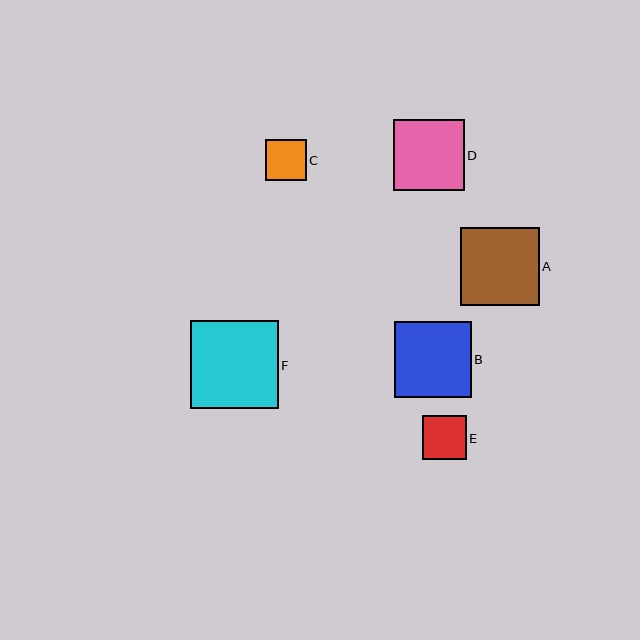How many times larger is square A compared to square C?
Square A is approximately 1.9 times the size of square C.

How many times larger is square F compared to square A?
Square F is approximately 1.1 times the size of square A.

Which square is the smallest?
Square C is the smallest with a size of approximately 41 pixels.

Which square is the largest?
Square F is the largest with a size of approximately 88 pixels.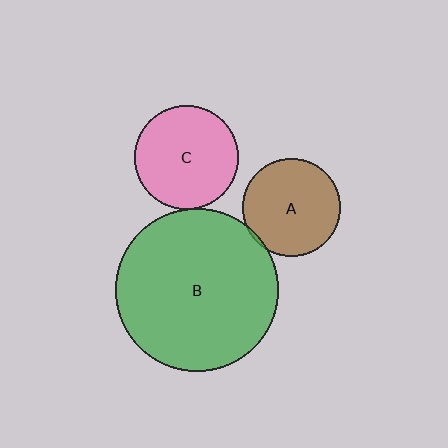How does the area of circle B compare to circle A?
Approximately 2.8 times.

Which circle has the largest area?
Circle B (green).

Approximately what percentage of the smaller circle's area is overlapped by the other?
Approximately 5%.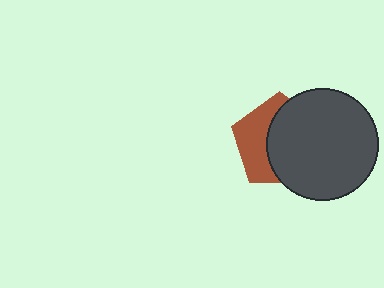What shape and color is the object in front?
The object in front is a dark gray circle.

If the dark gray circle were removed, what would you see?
You would see the complete brown pentagon.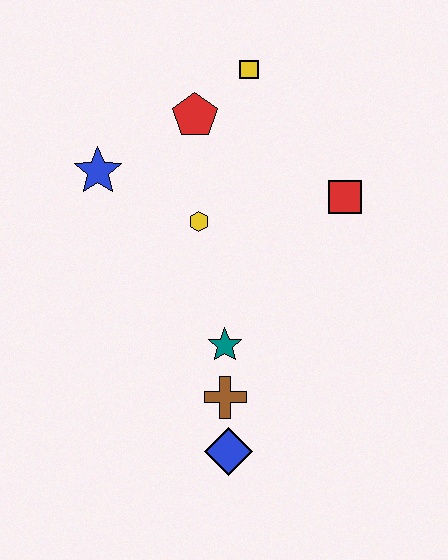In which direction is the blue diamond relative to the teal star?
The blue diamond is below the teal star.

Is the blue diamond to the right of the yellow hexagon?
Yes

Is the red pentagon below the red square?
No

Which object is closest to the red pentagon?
The yellow square is closest to the red pentagon.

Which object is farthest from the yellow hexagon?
The blue diamond is farthest from the yellow hexagon.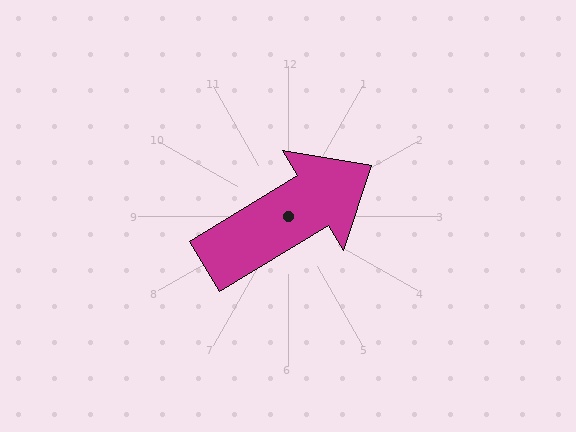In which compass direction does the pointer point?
Northeast.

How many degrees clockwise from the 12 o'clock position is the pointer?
Approximately 59 degrees.